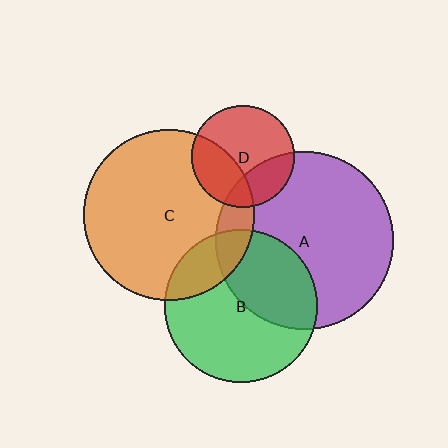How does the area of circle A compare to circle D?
Approximately 3.0 times.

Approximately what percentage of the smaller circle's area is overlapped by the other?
Approximately 35%.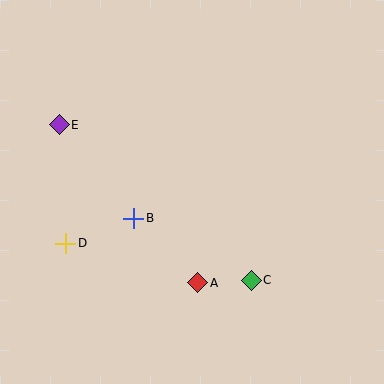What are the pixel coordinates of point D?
Point D is at (66, 243).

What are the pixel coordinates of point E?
Point E is at (59, 125).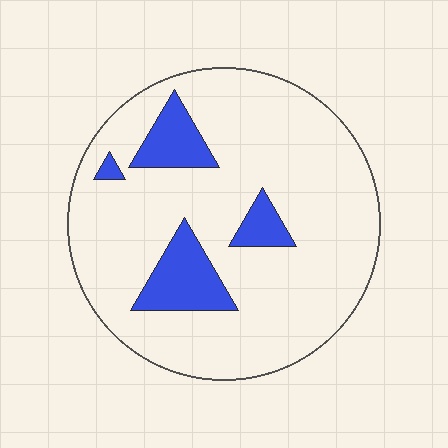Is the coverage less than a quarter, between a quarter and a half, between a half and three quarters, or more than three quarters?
Less than a quarter.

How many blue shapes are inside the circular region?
4.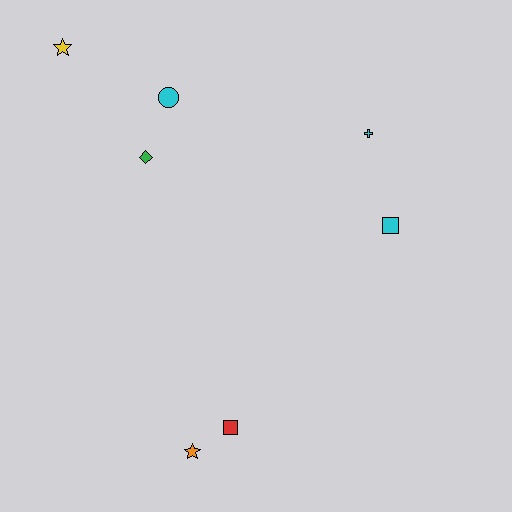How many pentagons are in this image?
There are no pentagons.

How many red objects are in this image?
There is 1 red object.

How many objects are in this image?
There are 7 objects.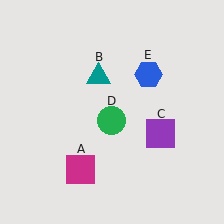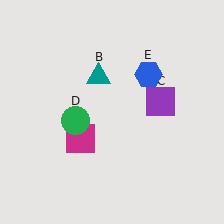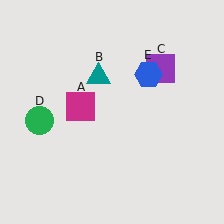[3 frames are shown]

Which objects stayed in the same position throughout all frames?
Teal triangle (object B) and blue hexagon (object E) remained stationary.